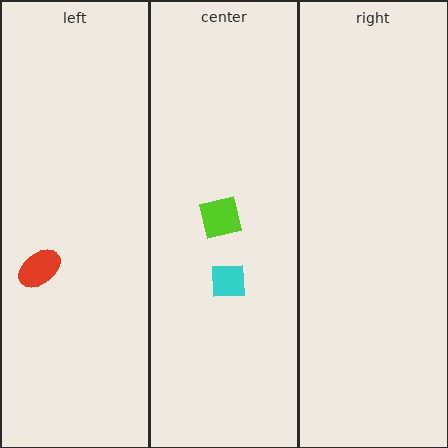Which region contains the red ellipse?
The left region.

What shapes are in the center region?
The cyan square, the lime square.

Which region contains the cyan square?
The center region.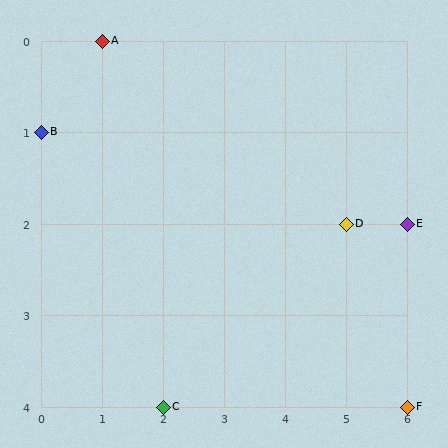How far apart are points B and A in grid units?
Points B and A are 1 column and 1 row apart (about 1.4 grid units diagonally).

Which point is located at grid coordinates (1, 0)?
Point A is at (1, 0).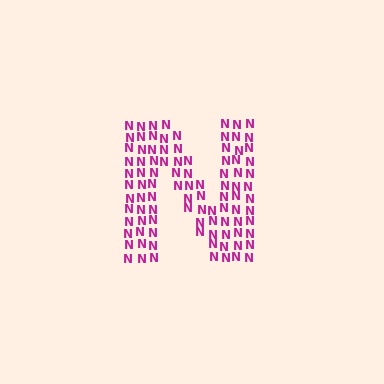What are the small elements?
The small elements are letter N's.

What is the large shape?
The large shape is the letter N.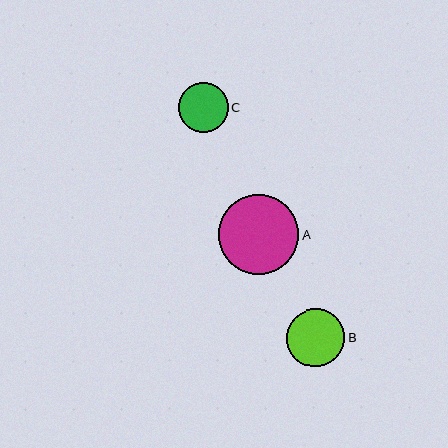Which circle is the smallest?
Circle C is the smallest with a size of approximately 50 pixels.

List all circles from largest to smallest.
From largest to smallest: A, B, C.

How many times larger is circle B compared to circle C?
Circle B is approximately 1.2 times the size of circle C.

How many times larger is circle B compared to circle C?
Circle B is approximately 1.2 times the size of circle C.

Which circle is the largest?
Circle A is the largest with a size of approximately 80 pixels.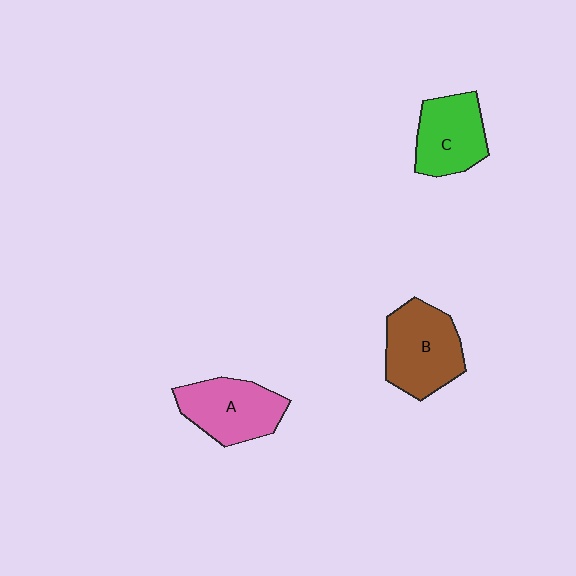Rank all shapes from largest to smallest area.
From largest to smallest: B (brown), A (pink), C (green).